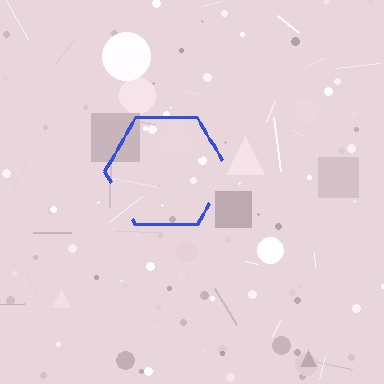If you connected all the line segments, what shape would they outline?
They would outline a hexagon.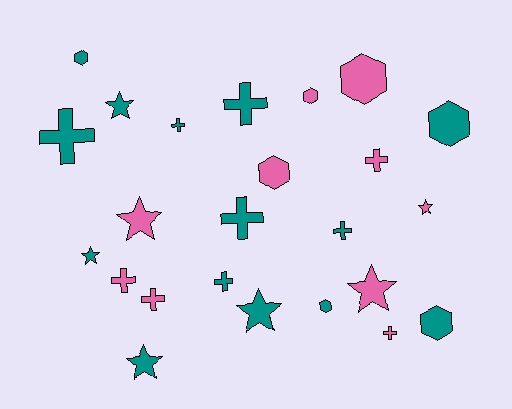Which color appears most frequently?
Teal, with 14 objects.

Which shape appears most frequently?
Cross, with 10 objects.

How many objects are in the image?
There are 24 objects.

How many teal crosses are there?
There are 6 teal crosses.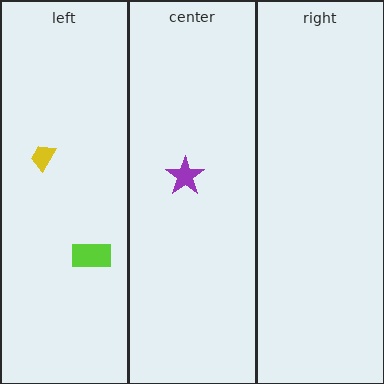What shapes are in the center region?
The purple star.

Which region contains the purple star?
The center region.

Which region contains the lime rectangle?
The left region.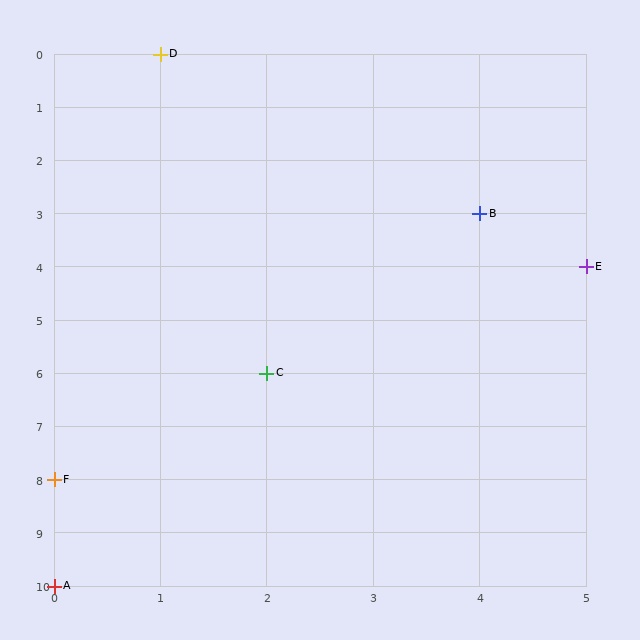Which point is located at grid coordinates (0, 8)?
Point F is at (0, 8).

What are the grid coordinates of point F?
Point F is at grid coordinates (0, 8).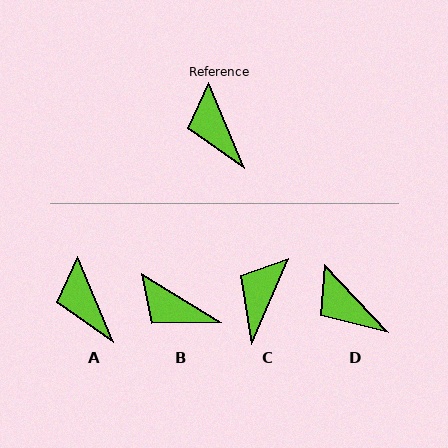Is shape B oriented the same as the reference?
No, it is off by about 36 degrees.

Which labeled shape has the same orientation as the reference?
A.